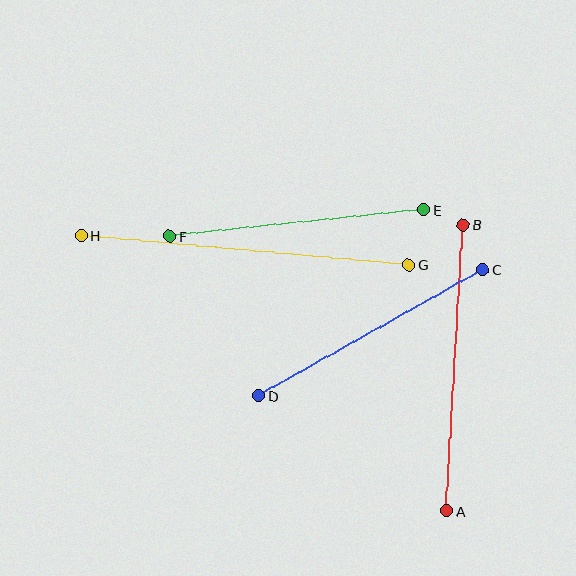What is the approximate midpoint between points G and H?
The midpoint is at approximately (245, 250) pixels.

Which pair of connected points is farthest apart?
Points G and H are farthest apart.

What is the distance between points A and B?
The distance is approximately 287 pixels.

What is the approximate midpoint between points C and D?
The midpoint is at approximately (371, 333) pixels.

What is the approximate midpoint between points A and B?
The midpoint is at approximately (455, 368) pixels.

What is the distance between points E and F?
The distance is approximately 256 pixels.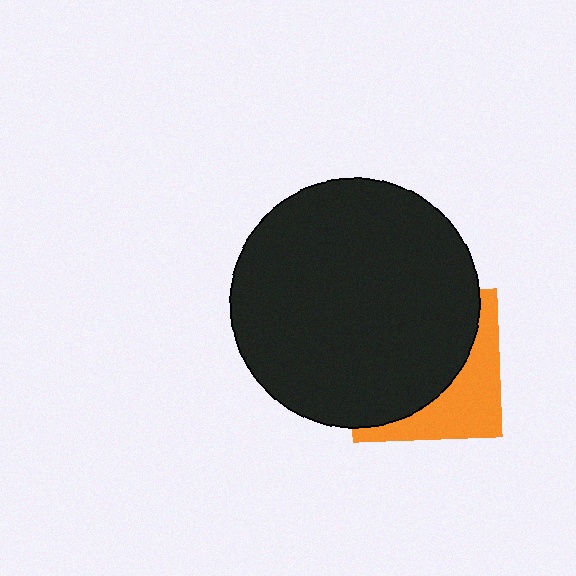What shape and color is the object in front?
The object in front is a black circle.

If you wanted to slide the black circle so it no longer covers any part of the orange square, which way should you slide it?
Slide it toward the upper-left — that is the most direct way to separate the two shapes.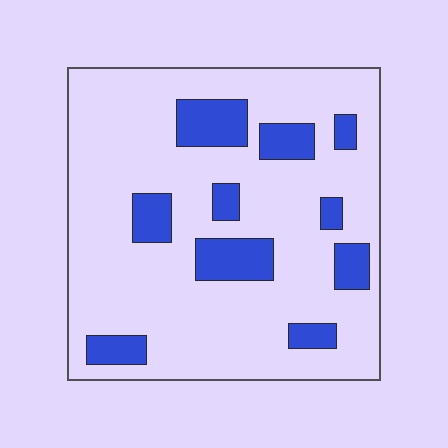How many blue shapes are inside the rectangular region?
10.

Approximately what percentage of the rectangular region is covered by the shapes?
Approximately 20%.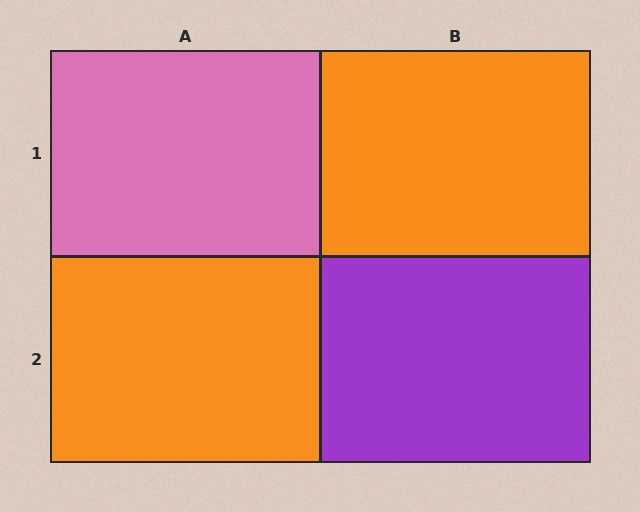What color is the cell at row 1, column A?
Pink.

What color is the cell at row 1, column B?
Orange.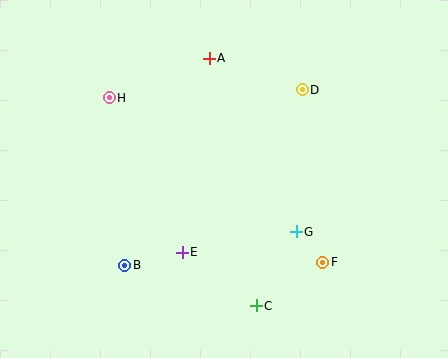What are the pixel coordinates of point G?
Point G is at (296, 232).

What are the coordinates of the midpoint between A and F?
The midpoint between A and F is at (266, 160).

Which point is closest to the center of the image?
Point E at (182, 252) is closest to the center.